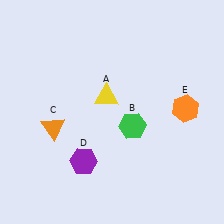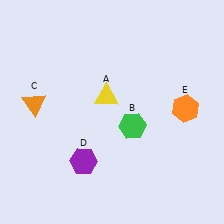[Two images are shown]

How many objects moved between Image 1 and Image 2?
1 object moved between the two images.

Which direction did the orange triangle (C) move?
The orange triangle (C) moved up.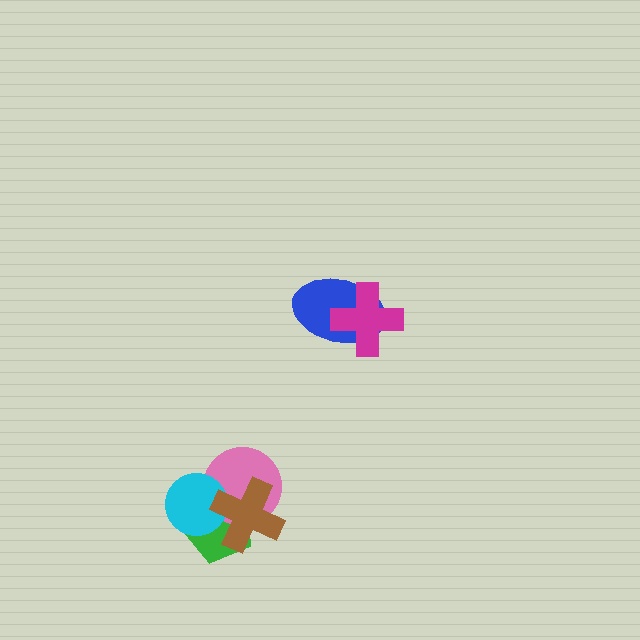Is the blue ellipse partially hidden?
Yes, it is partially covered by another shape.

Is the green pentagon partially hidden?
Yes, it is partially covered by another shape.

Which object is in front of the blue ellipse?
The magenta cross is in front of the blue ellipse.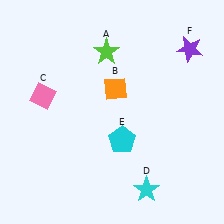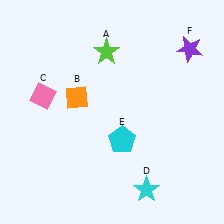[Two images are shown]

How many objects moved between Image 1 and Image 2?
1 object moved between the two images.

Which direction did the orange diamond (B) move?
The orange diamond (B) moved left.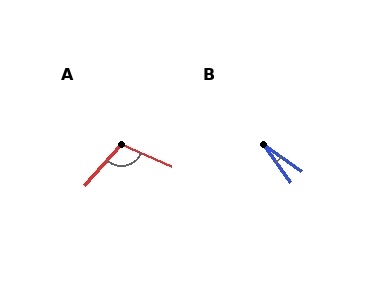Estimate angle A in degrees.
Approximately 107 degrees.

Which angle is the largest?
A, at approximately 107 degrees.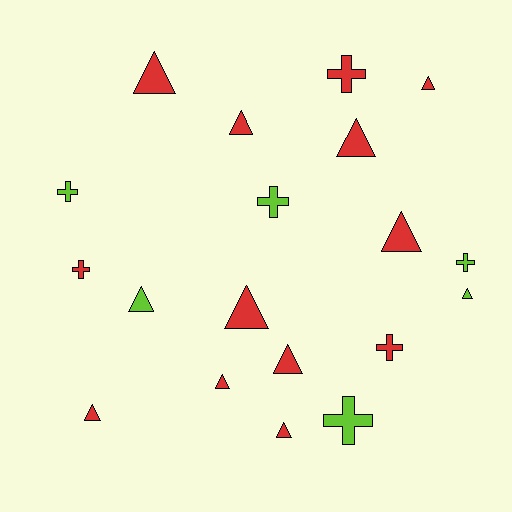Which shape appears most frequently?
Triangle, with 12 objects.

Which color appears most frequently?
Red, with 13 objects.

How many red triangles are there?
There are 10 red triangles.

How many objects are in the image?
There are 19 objects.